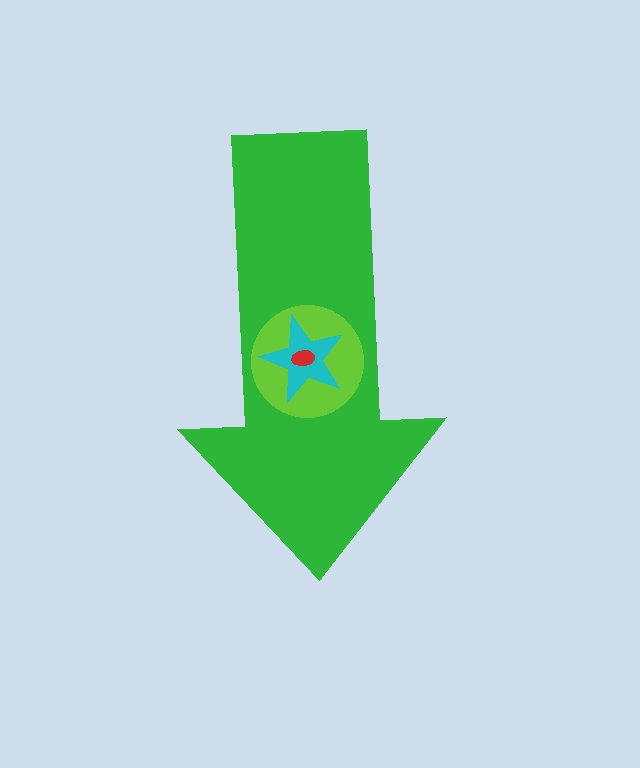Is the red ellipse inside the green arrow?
Yes.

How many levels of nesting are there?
4.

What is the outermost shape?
The green arrow.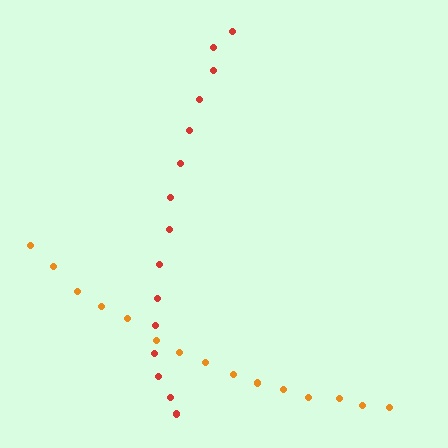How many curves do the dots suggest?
There are 2 distinct paths.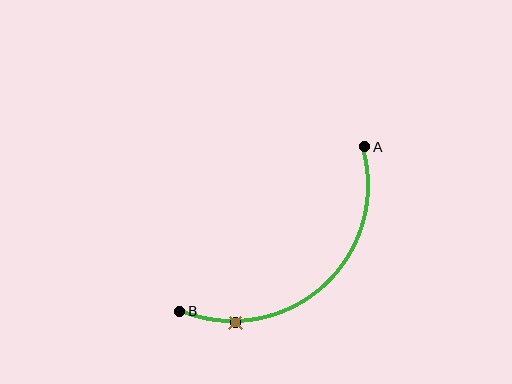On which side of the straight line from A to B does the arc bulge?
The arc bulges below and to the right of the straight line connecting A and B.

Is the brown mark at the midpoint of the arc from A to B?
No. The brown mark lies on the arc but is closer to endpoint B. The arc midpoint would be at the point on the curve equidistant along the arc from both A and B.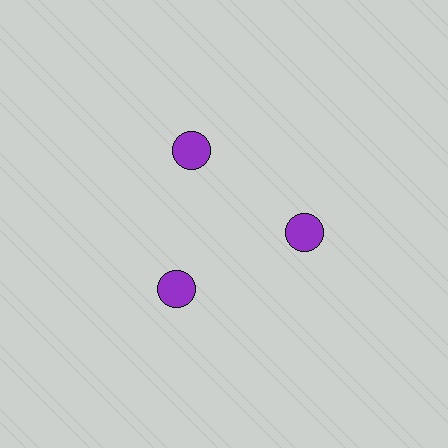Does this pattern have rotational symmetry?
Yes, this pattern has 3-fold rotational symmetry. It looks the same after rotating 120 degrees around the center.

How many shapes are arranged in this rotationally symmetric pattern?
There are 3 shapes, arranged in 3 groups of 1.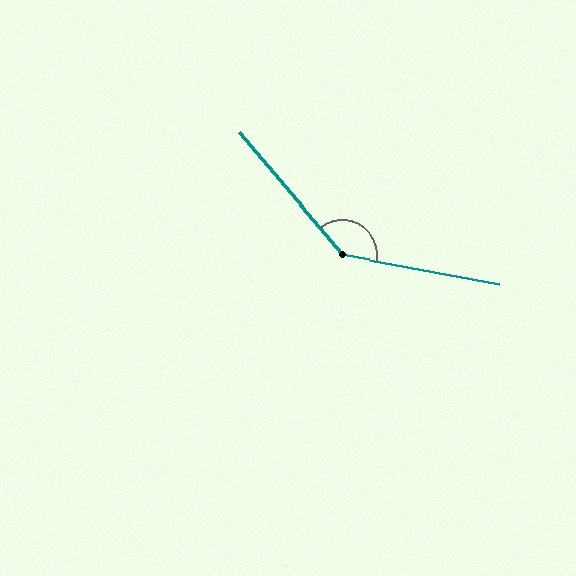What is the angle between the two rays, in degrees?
Approximately 141 degrees.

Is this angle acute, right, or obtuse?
It is obtuse.